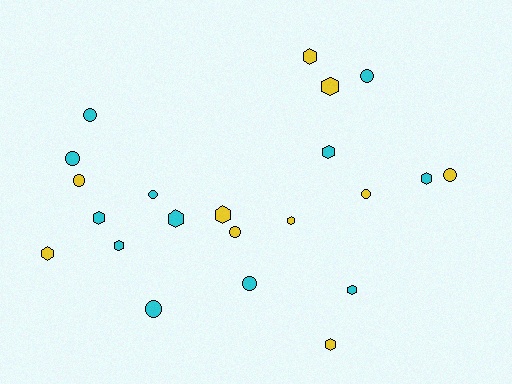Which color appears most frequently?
Cyan, with 12 objects.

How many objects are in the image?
There are 22 objects.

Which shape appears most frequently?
Hexagon, with 12 objects.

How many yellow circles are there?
There are 4 yellow circles.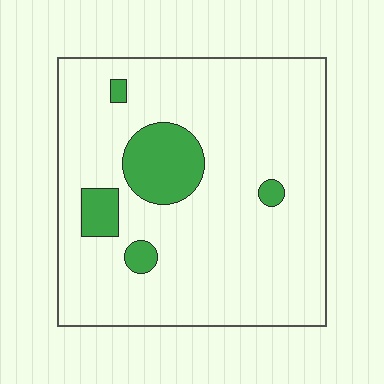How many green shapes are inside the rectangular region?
5.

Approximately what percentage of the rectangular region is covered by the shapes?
Approximately 15%.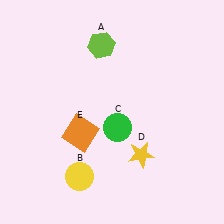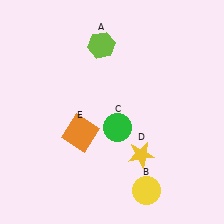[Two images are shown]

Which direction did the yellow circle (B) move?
The yellow circle (B) moved right.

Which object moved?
The yellow circle (B) moved right.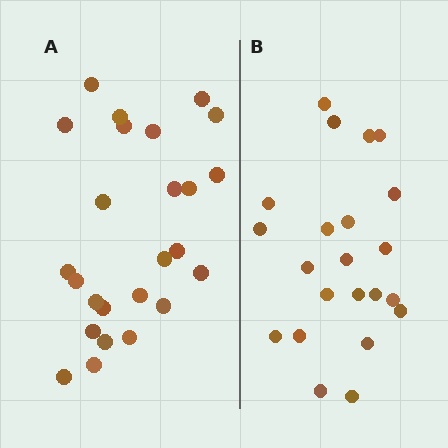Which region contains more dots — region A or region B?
Region A (the left region) has more dots.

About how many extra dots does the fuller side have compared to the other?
Region A has just a few more — roughly 2 or 3 more dots than region B.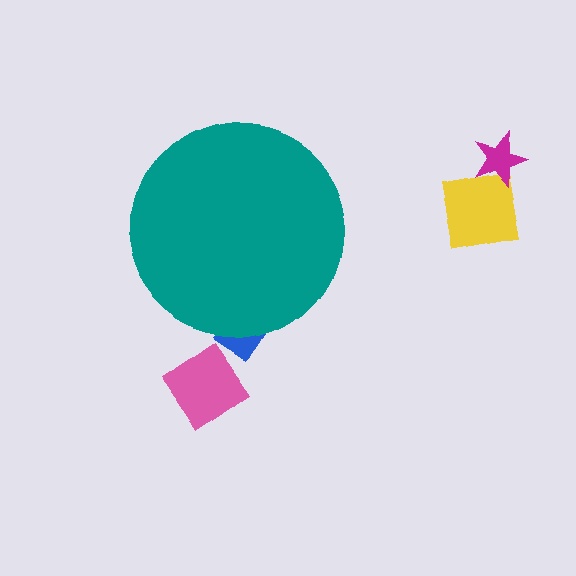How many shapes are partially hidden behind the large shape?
1 shape is partially hidden.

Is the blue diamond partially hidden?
Yes, the blue diamond is partially hidden behind the teal circle.